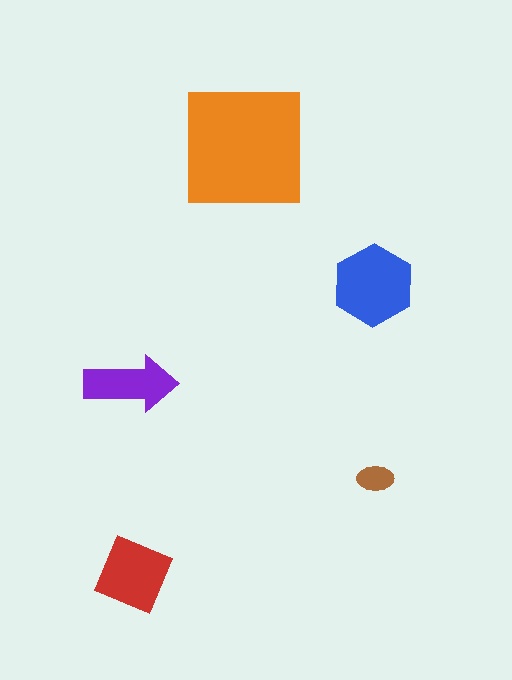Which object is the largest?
The orange square.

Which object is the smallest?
The brown ellipse.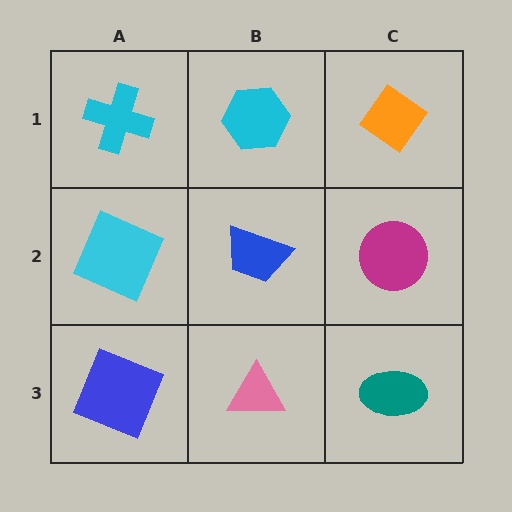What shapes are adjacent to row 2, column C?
An orange diamond (row 1, column C), a teal ellipse (row 3, column C), a blue trapezoid (row 2, column B).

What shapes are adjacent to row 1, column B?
A blue trapezoid (row 2, column B), a cyan cross (row 1, column A), an orange diamond (row 1, column C).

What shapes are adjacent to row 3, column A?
A cyan square (row 2, column A), a pink triangle (row 3, column B).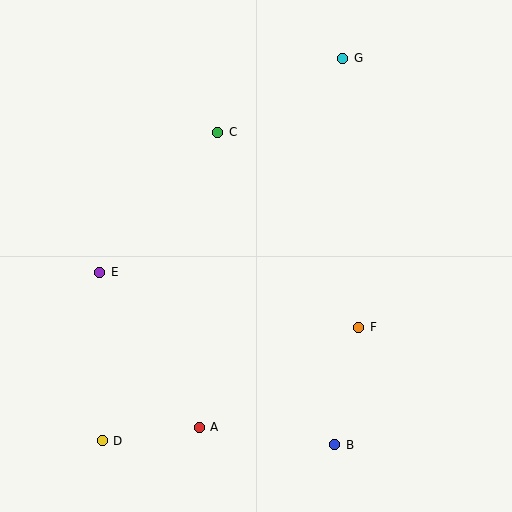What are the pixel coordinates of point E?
Point E is at (100, 272).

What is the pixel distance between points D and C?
The distance between D and C is 329 pixels.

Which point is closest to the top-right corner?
Point G is closest to the top-right corner.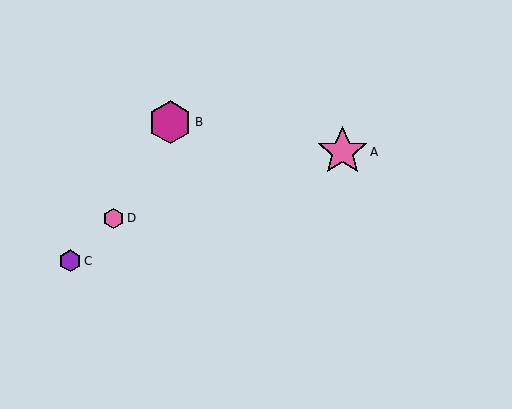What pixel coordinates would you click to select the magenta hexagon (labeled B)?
Click at (170, 122) to select the magenta hexagon B.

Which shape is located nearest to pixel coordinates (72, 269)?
The purple hexagon (labeled C) at (70, 261) is nearest to that location.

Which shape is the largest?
The pink star (labeled A) is the largest.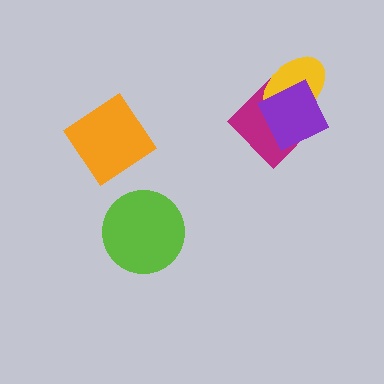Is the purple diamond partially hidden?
No, no other shape covers it.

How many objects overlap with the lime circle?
0 objects overlap with the lime circle.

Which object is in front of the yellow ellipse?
The purple diamond is in front of the yellow ellipse.